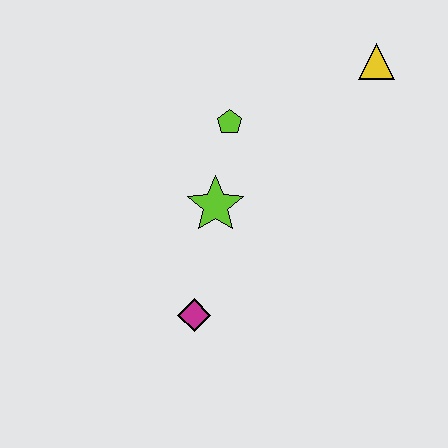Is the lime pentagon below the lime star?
No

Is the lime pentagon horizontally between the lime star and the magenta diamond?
No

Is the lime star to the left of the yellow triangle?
Yes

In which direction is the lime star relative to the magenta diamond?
The lime star is above the magenta diamond.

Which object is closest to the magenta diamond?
The lime star is closest to the magenta diamond.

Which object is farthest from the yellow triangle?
The magenta diamond is farthest from the yellow triangle.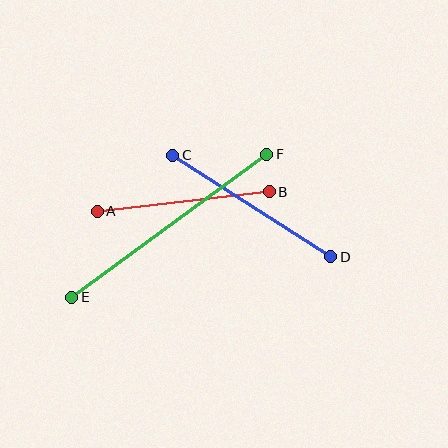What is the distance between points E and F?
The distance is approximately 242 pixels.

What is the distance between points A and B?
The distance is approximately 173 pixels.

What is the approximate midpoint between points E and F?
The midpoint is at approximately (169, 226) pixels.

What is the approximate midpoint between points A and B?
The midpoint is at approximately (183, 201) pixels.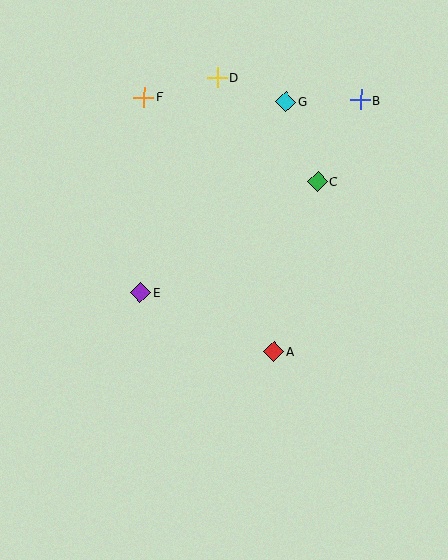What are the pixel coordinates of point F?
Point F is at (144, 97).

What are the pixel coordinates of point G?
Point G is at (286, 102).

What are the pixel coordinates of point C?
Point C is at (318, 181).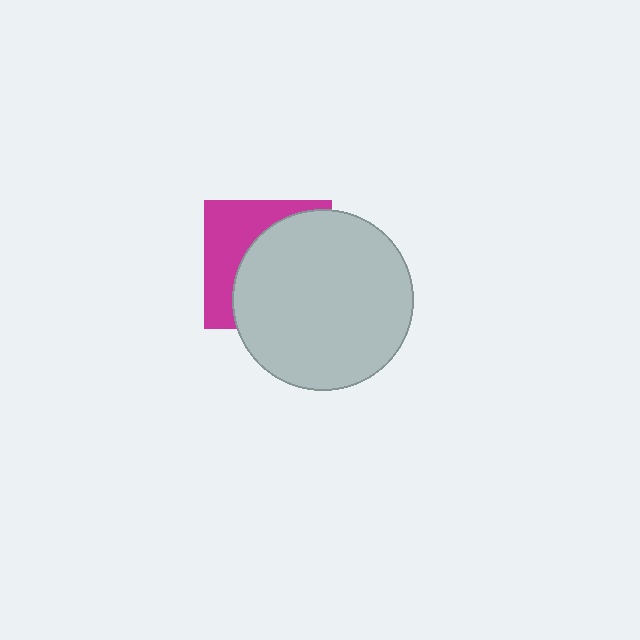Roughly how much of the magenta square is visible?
A small part of it is visible (roughly 39%).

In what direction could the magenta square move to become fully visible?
The magenta square could move left. That would shift it out from behind the light gray circle entirely.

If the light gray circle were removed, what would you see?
You would see the complete magenta square.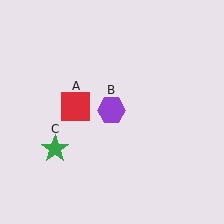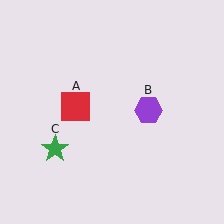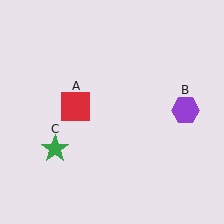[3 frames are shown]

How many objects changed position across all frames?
1 object changed position: purple hexagon (object B).